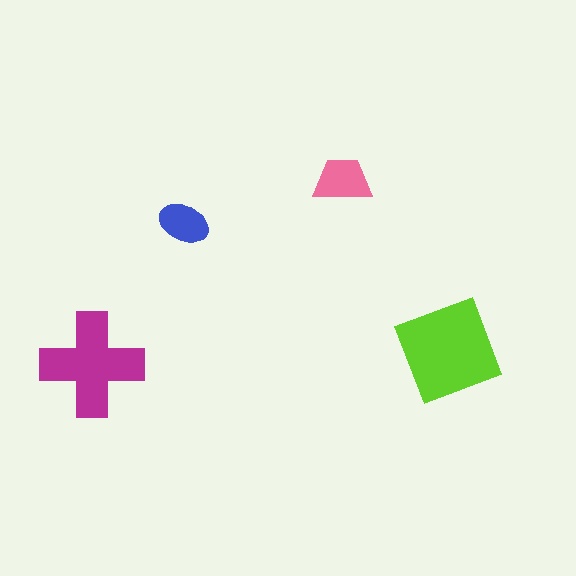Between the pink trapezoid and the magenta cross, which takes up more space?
The magenta cross.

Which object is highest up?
The pink trapezoid is topmost.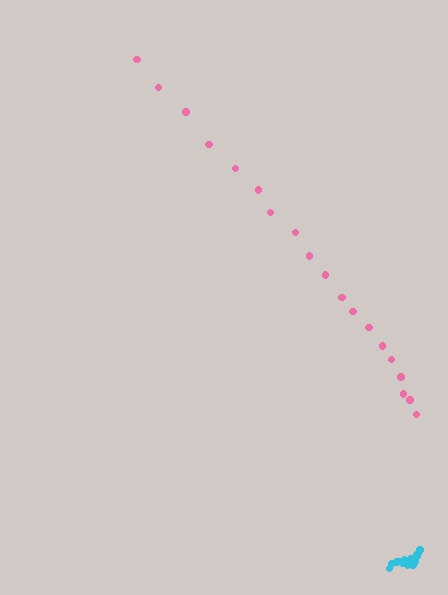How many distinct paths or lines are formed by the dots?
There are 2 distinct paths.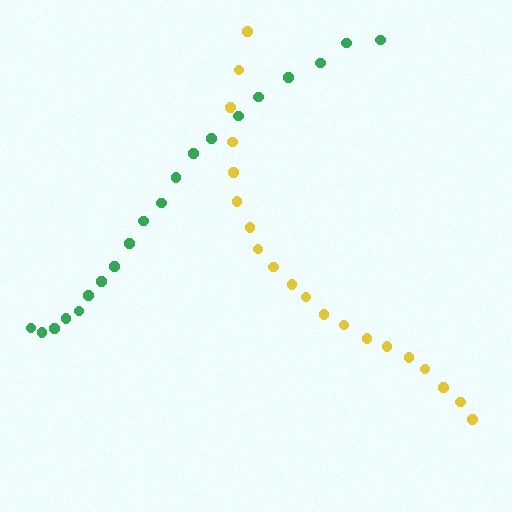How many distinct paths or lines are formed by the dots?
There are 2 distinct paths.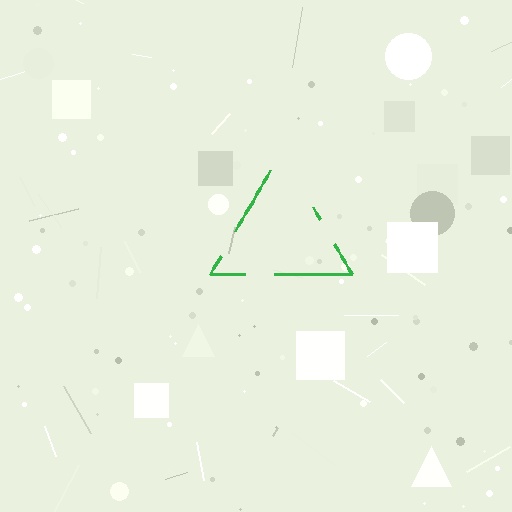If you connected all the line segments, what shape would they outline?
They would outline a triangle.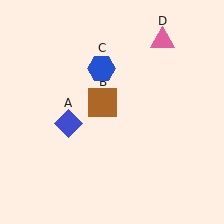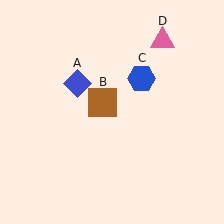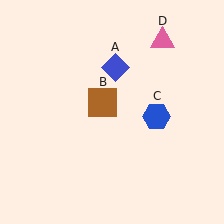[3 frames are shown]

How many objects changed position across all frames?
2 objects changed position: blue diamond (object A), blue hexagon (object C).